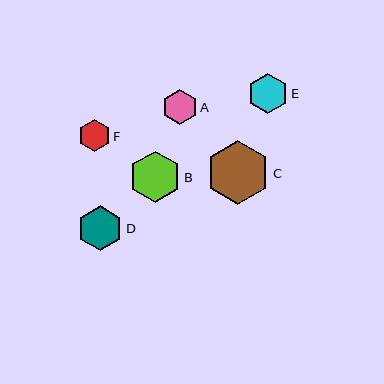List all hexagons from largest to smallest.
From largest to smallest: C, B, D, E, A, F.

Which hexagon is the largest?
Hexagon C is the largest with a size of approximately 64 pixels.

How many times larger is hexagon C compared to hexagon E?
Hexagon C is approximately 1.6 times the size of hexagon E.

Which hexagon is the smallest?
Hexagon F is the smallest with a size of approximately 32 pixels.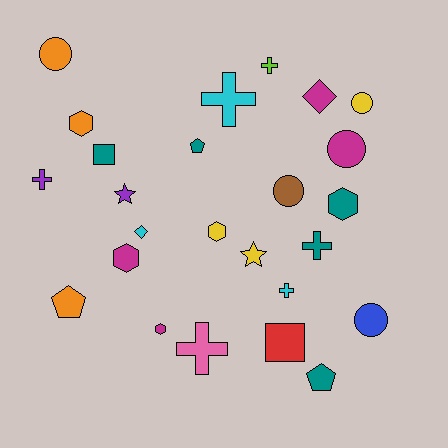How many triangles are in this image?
There are no triangles.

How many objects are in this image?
There are 25 objects.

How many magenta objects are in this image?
There are 4 magenta objects.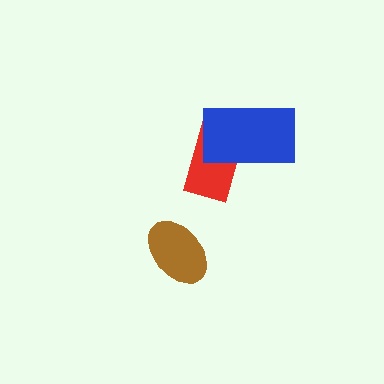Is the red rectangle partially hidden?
Yes, it is partially covered by another shape.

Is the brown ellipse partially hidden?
No, no other shape covers it.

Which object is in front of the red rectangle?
The blue rectangle is in front of the red rectangle.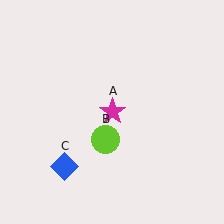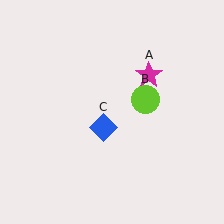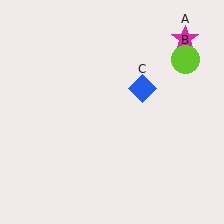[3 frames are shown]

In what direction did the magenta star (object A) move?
The magenta star (object A) moved up and to the right.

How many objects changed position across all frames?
3 objects changed position: magenta star (object A), lime circle (object B), blue diamond (object C).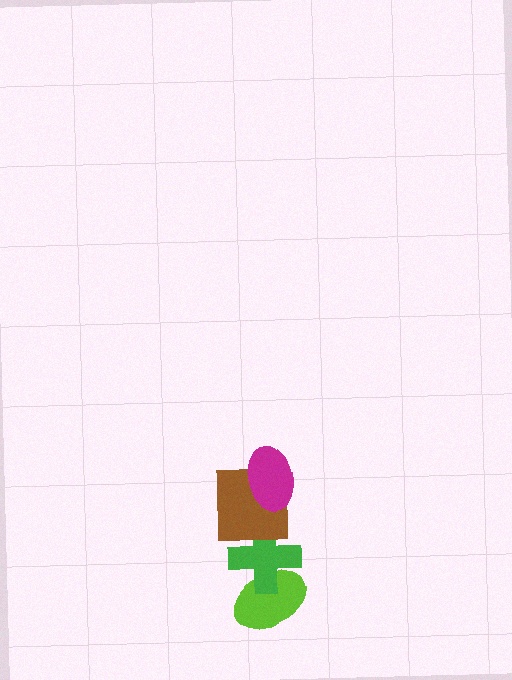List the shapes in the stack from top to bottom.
From top to bottom: the magenta ellipse, the brown square, the green cross, the lime ellipse.